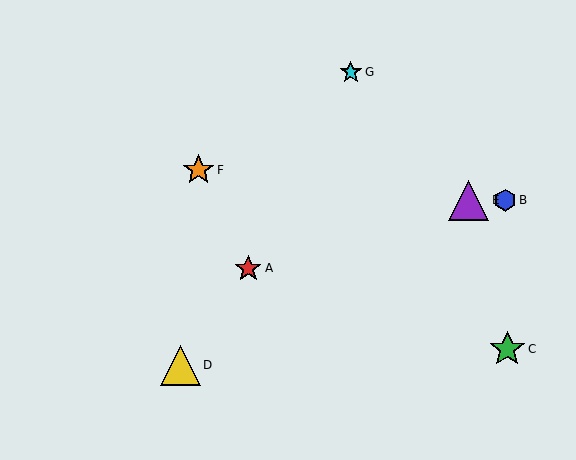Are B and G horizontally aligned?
No, B is at y≈200 and G is at y≈72.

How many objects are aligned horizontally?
2 objects (B, E) are aligned horizontally.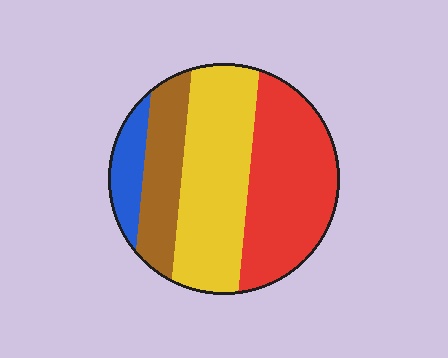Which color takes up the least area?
Blue, at roughly 10%.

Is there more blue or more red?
Red.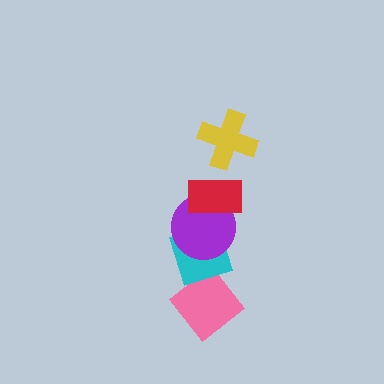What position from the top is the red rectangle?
The red rectangle is 2nd from the top.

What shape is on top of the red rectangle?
The yellow cross is on top of the red rectangle.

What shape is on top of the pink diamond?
The cyan diamond is on top of the pink diamond.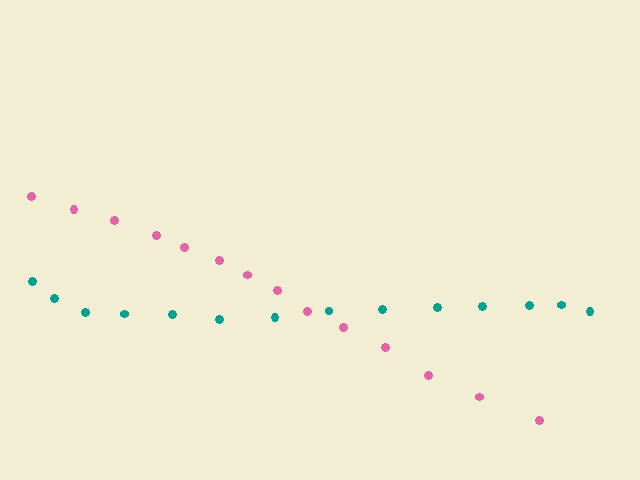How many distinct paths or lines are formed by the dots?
There are 2 distinct paths.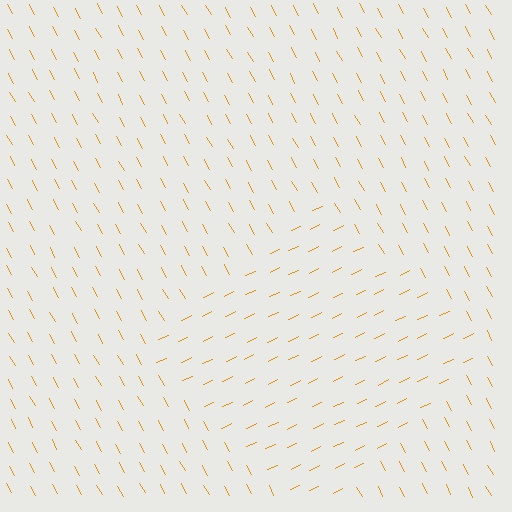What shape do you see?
I see a diamond.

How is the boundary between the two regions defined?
The boundary is defined purely by a change in line orientation (approximately 87 degrees difference). All lines are the same color and thickness.